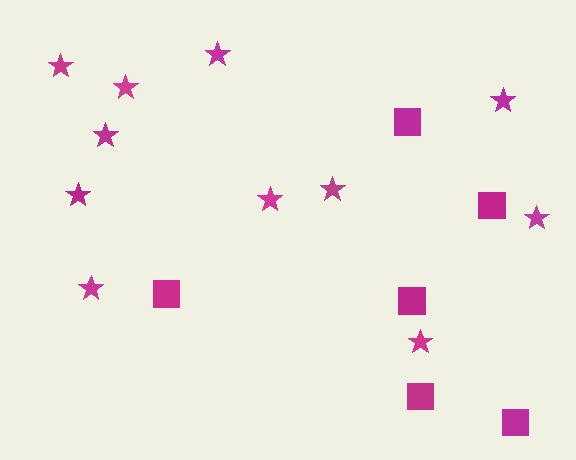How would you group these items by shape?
There are 2 groups: one group of stars (11) and one group of squares (6).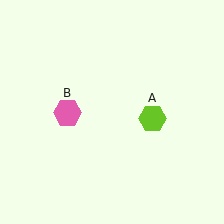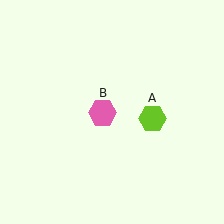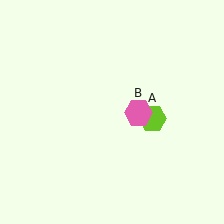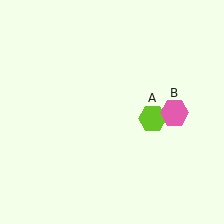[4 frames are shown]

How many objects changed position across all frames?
1 object changed position: pink hexagon (object B).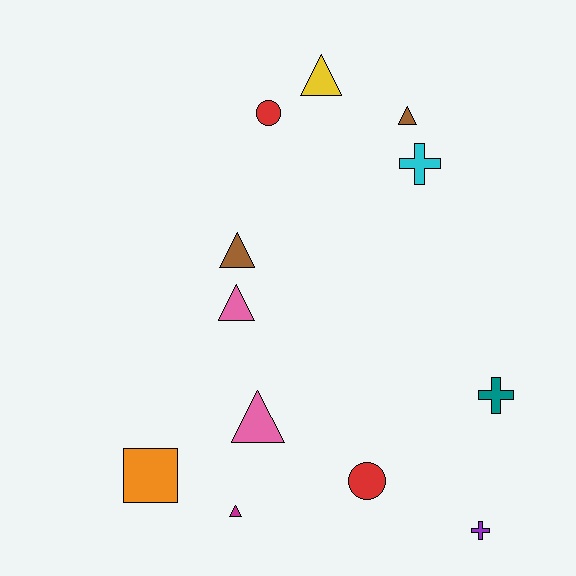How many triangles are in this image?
There are 6 triangles.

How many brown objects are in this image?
There are 2 brown objects.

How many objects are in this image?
There are 12 objects.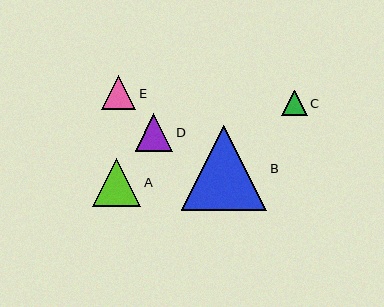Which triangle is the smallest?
Triangle C is the smallest with a size of approximately 26 pixels.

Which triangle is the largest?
Triangle B is the largest with a size of approximately 85 pixels.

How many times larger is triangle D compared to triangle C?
Triangle D is approximately 1.5 times the size of triangle C.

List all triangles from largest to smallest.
From largest to smallest: B, A, D, E, C.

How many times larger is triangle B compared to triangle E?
Triangle B is approximately 2.5 times the size of triangle E.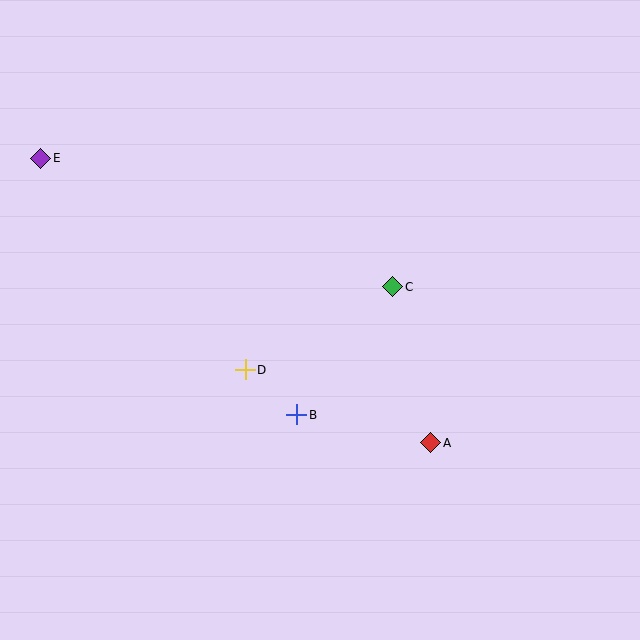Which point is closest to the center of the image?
Point C at (393, 287) is closest to the center.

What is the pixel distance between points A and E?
The distance between A and E is 483 pixels.